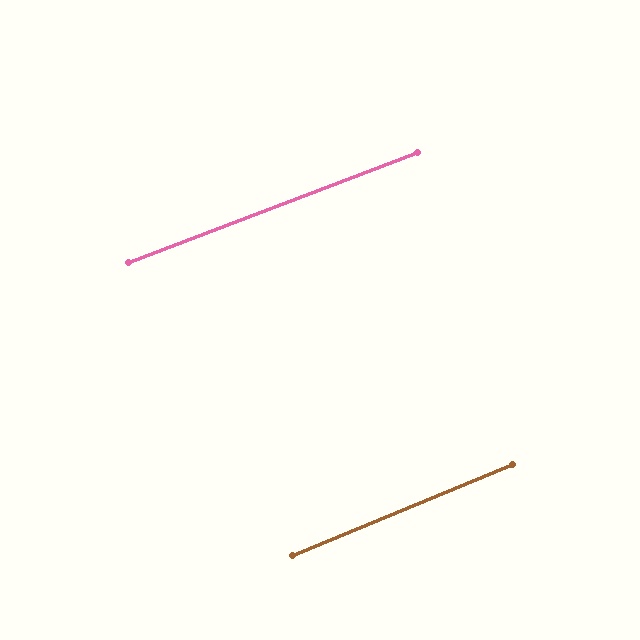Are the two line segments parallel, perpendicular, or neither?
Parallel — their directions differ by only 1.7°.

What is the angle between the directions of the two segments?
Approximately 2 degrees.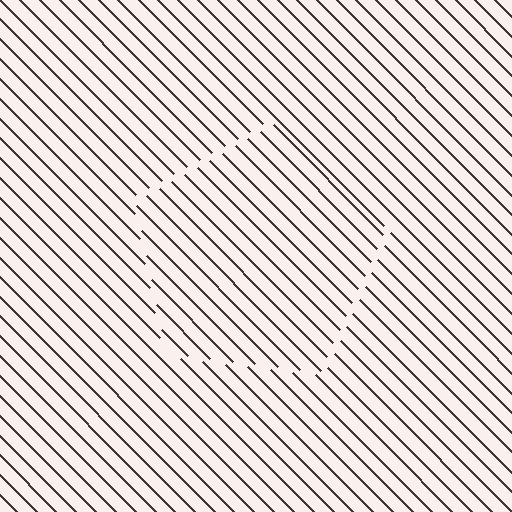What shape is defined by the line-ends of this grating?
An illusory pentagon. The interior of the shape contains the same grating, shifted by half a period — the contour is defined by the phase discontinuity where line-ends from the inner and outer gratings abut.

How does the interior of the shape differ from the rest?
The interior of the shape contains the same grating, shifted by half a period — the contour is defined by the phase discontinuity where line-ends from the inner and outer gratings abut.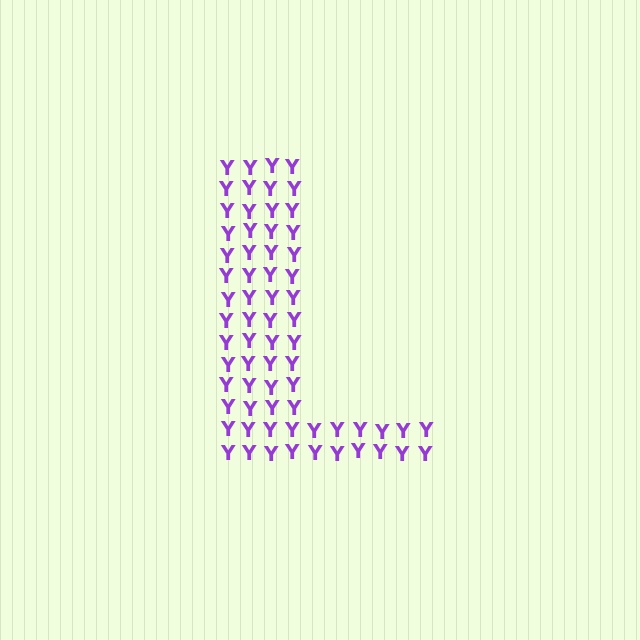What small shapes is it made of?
It is made of small letter Y's.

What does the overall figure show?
The overall figure shows the letter L.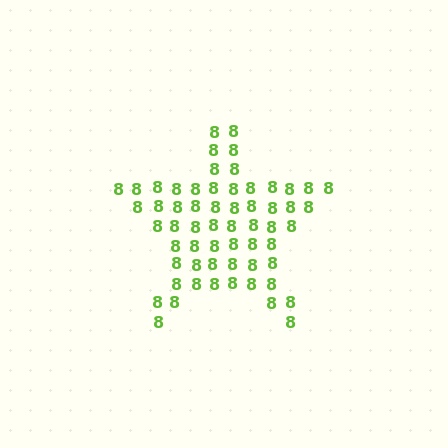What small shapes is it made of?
It is made of small digit 8's.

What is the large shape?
The large shape is a star.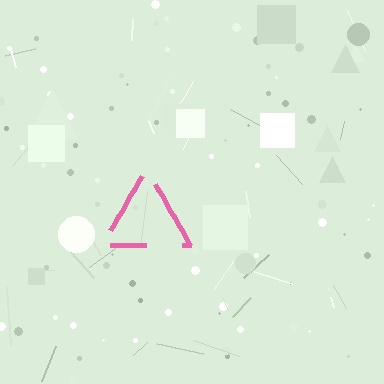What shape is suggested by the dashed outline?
The dashed outline suggests a triangle.